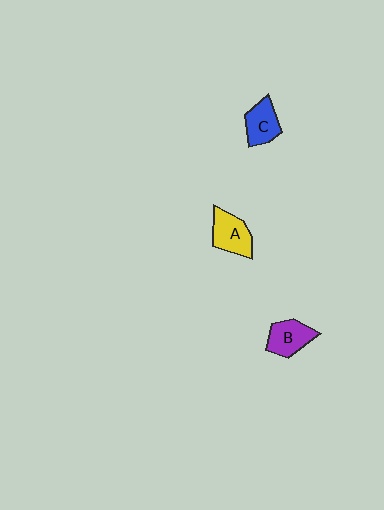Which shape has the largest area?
Shape A (yellow).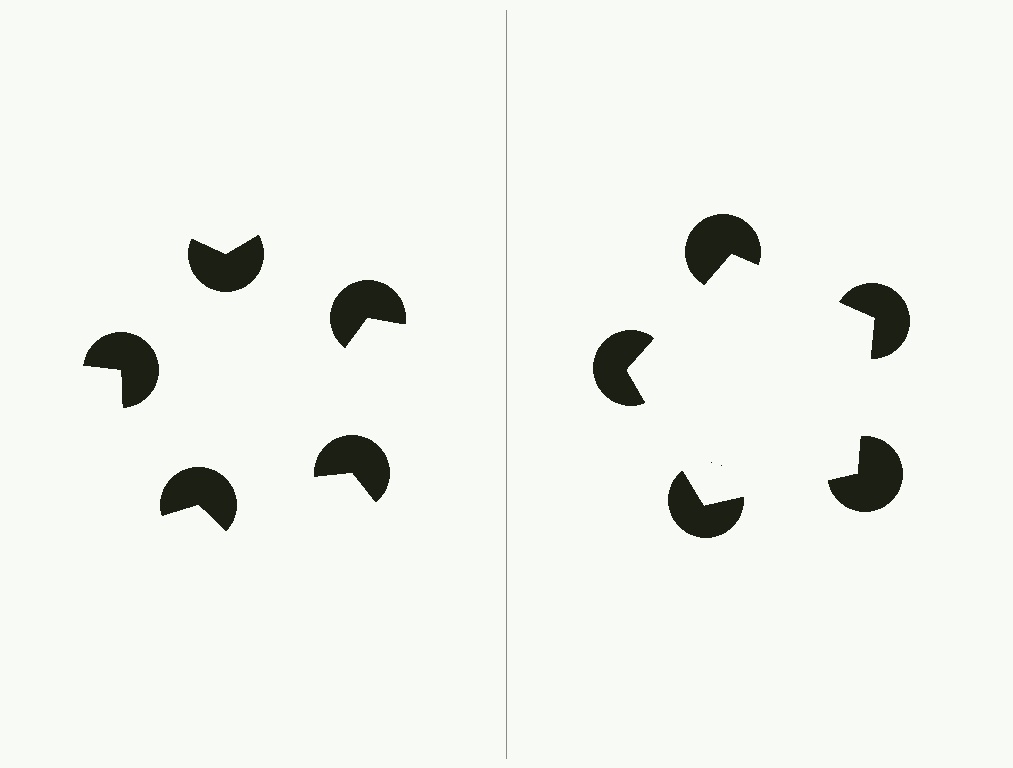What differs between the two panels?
The pac-man discs are positioned identically on both sides; only the wedge orientations differ. On the right they align to a pentagon; on the left they are misaligned.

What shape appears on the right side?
An illusory pentagon.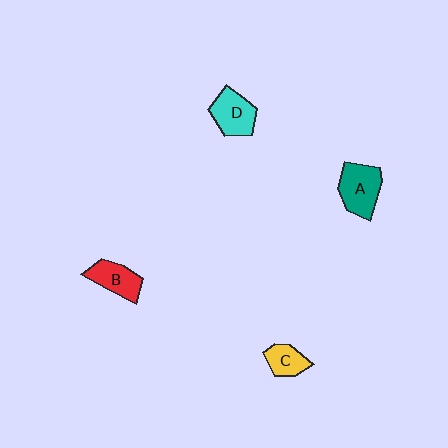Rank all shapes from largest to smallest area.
From largest to smallest: A (teal), D (cyan), B (red), C (yellow).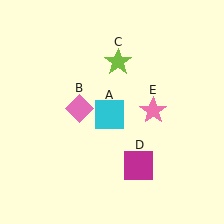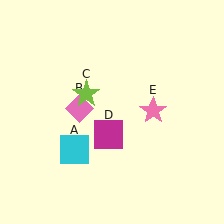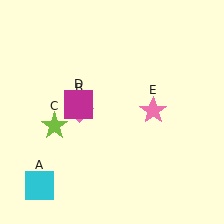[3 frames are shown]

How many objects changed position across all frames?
3 objects changed position: cyan square (object A), lime star (object C), magenta square (object D).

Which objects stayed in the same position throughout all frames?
Pink diamond (object B) and pink star (object E) remained stationary.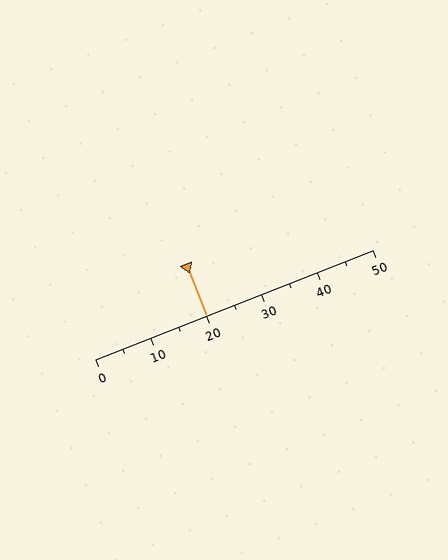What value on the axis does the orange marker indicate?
The marker indicates approximately 20.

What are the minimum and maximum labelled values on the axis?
The axis runs from 0 to 50.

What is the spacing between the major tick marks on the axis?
The major ticks are spaced 10 apart.